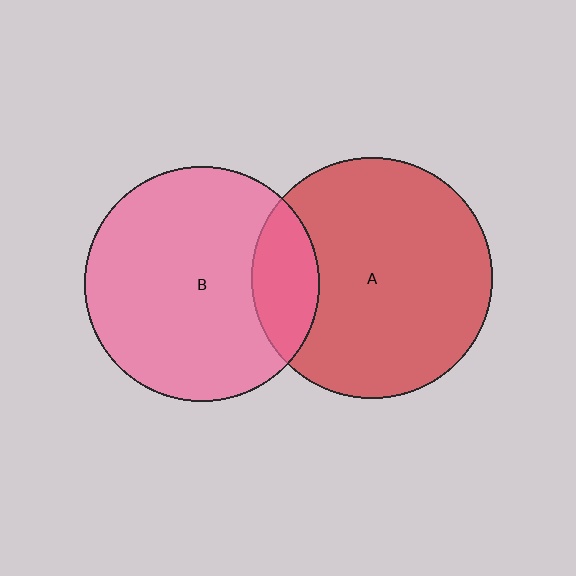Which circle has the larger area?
Circle A (red).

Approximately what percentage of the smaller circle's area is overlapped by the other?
Approximately 20%.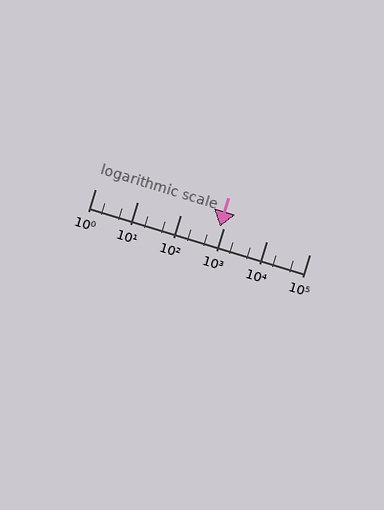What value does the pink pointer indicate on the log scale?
The pointer indicates approximately 830.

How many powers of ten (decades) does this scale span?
The scale spans 5 decades, from 1 to 100000.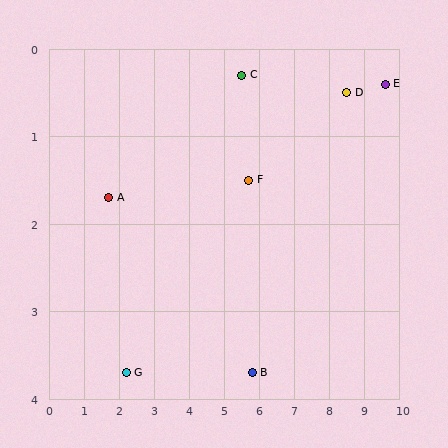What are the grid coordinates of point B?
Point B is at approximately (5.8, 3.7).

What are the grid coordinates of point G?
Point G is at approximately (2.2, 3.7).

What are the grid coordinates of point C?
Point C is at approximately (5.5, 0.3).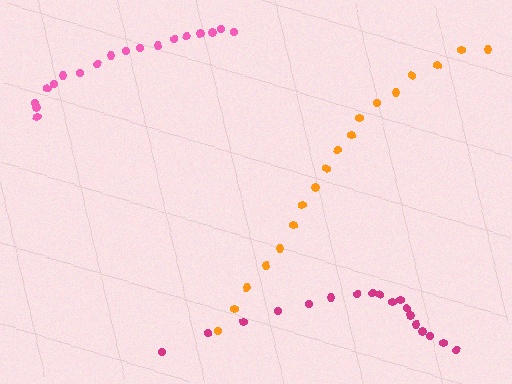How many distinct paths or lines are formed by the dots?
There are 3 distinct paths.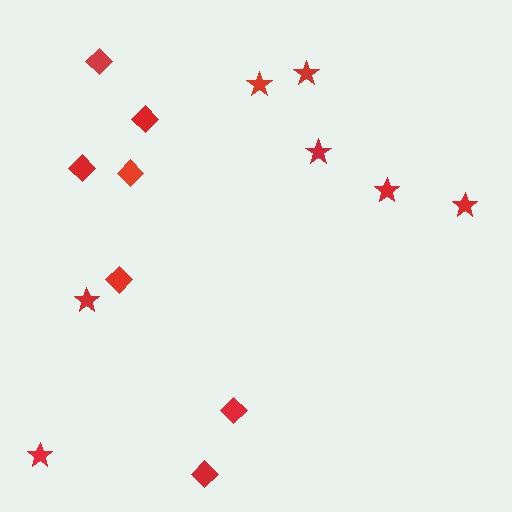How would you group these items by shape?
There are 2 groups: one group of diamonds (7) and one group of stars (7).